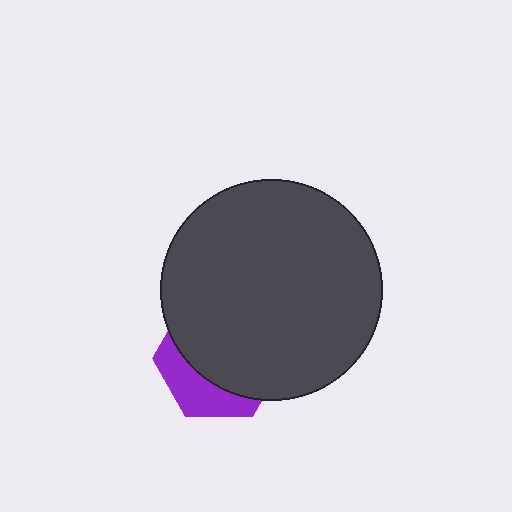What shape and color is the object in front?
The object in front is a dark gray circle.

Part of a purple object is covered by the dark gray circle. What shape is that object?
It is a hexagon.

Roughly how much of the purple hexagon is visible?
A small part of it is visible (roughly 31%).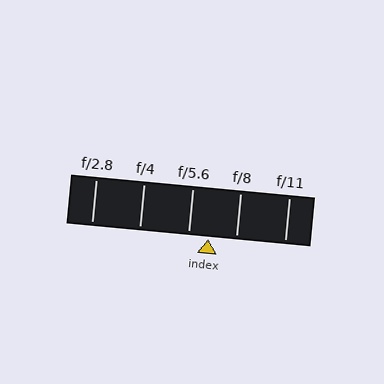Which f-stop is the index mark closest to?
The index mark is closest to f/5.6.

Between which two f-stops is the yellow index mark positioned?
The index mark is between f/5.6 and f/8.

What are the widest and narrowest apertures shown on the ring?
The widest aperture shown is f/2.8 and the narrowest is f/11.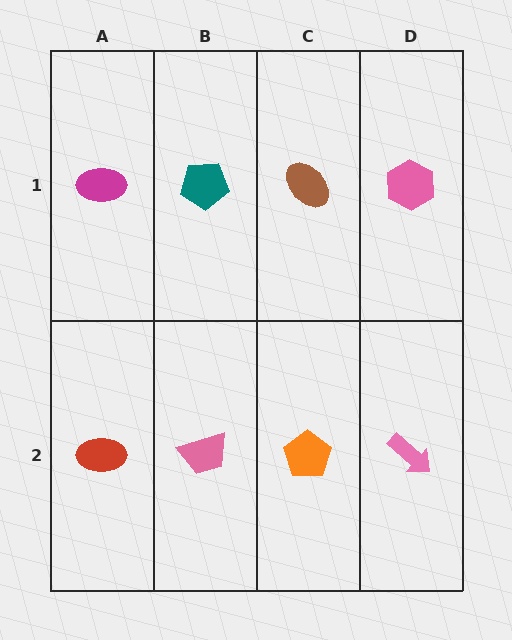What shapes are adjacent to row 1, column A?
A red ellipse (row 2, column A), a teal pentagon (row 1, column B).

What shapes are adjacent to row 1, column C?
An orange pentagon (row 2, column C), a teal pentagon (row 1, column B), a pink hexagon (row 1, column D).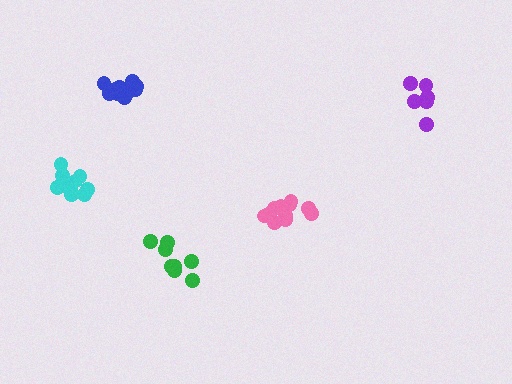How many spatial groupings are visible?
There are 5 spatial groupings.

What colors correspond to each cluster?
The clusters are colored: blue, pink, green, purple, cyan.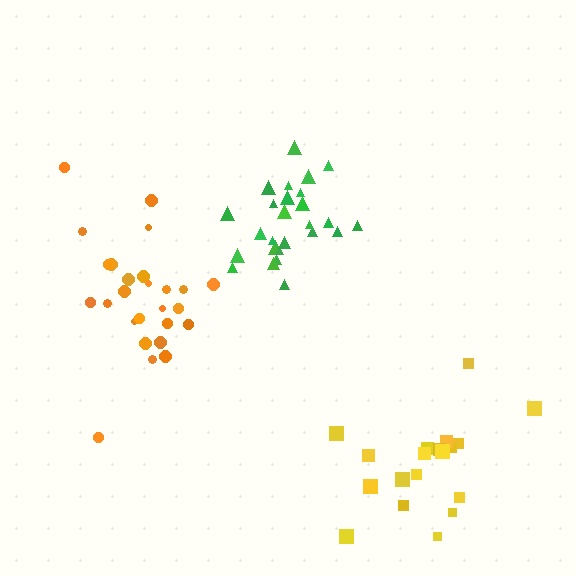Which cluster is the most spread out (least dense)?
Yellow.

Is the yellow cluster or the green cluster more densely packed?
Green.